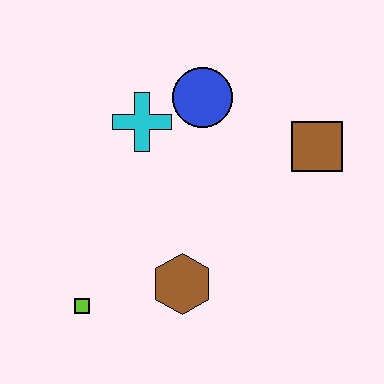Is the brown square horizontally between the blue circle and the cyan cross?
No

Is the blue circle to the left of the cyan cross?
No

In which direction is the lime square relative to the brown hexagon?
The lime square is to the left of the brown hexagon.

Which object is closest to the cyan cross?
The blue circle is closest to the cyan cross.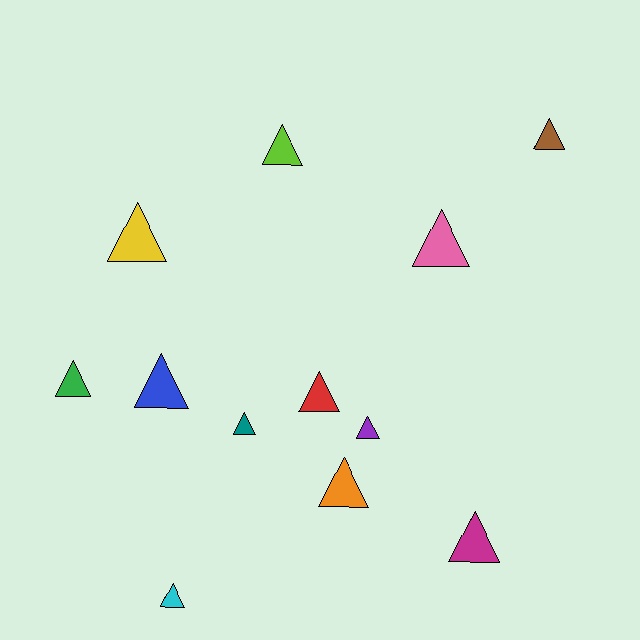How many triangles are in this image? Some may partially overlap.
There are 12 triangles.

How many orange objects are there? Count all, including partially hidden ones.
There is 1 orange object.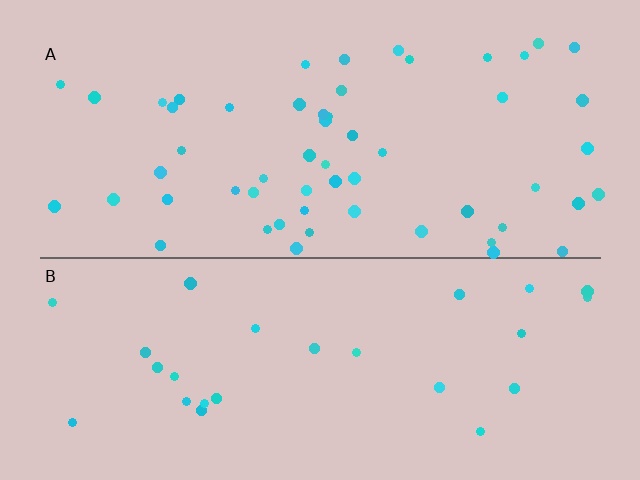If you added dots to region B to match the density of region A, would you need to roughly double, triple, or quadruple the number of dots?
Approximately double.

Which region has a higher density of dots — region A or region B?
A (the top).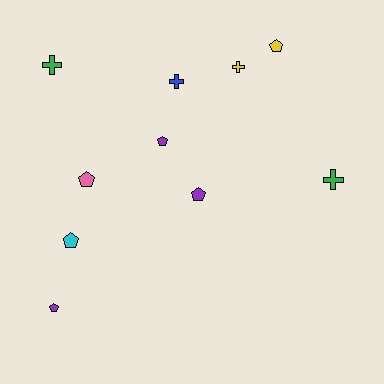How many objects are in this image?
There are 10 objects.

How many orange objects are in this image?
There are no orange objects.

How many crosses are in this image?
There are 4 crosses.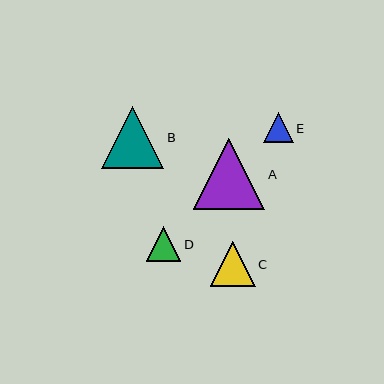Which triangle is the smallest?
Triangle E is the smallest with a size of approximately 30 pixels.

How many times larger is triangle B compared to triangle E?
Triangle B is approximately 2.1 times the size of triangle E.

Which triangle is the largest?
Triangle A is the largest with a size of approximately 71 pixels.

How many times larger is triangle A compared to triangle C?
Triangle A is approximately 1.6 times the size of triangle C.